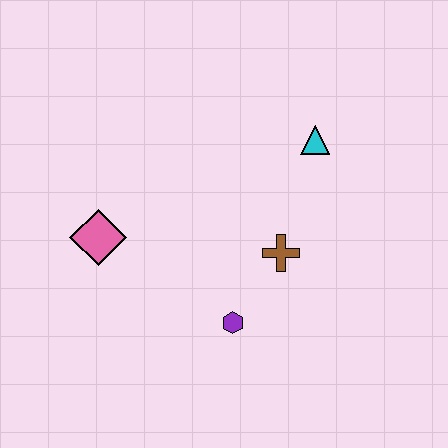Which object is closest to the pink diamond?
The purple hexagon is closest to the pink diamond.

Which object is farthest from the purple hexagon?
The cyan triangle is farthest from the purple hexagon.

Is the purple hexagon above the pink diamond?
No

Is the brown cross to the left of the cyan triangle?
Yes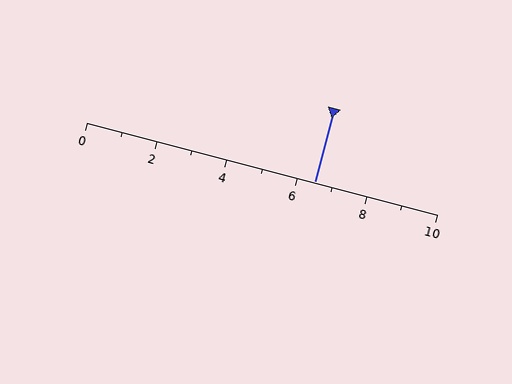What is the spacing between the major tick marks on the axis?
The major ticks are spaced 2 apart.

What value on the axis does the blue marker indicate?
The marker indicates approximately 6.5.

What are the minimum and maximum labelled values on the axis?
The axis runs from 0 to 10.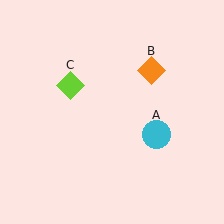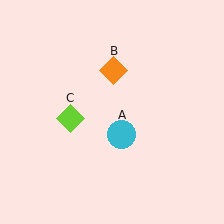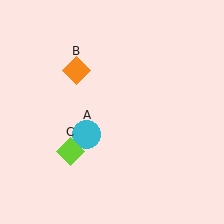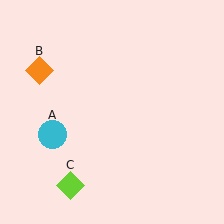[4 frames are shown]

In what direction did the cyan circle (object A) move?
The cyan circle (object A) moved left.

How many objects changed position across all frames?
3 objects changed position: cyan circle (object A), orange diamond (object B), lime diamond (object C).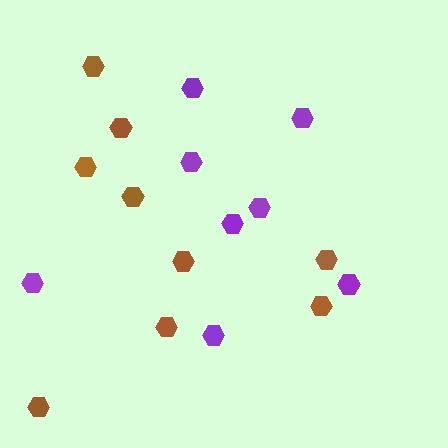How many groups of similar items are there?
There are 2 groups: one group of brown hexagons (9) and one group of purple hexagons (8).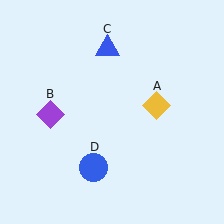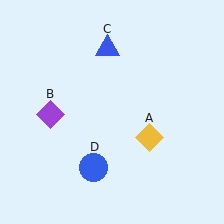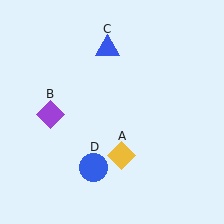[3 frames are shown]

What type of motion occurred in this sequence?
The yellow diamond (object A) rotated clockwise around the center of the scene.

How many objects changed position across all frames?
1 object changed position: yellow diamond (object A).